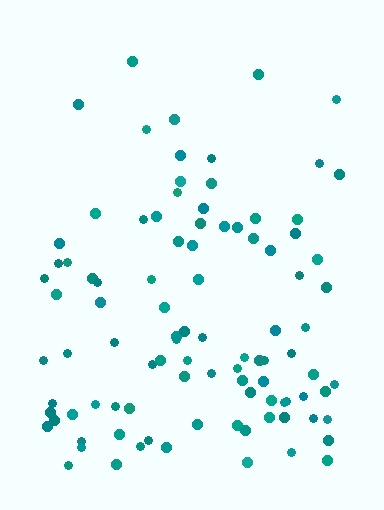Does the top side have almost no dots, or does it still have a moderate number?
Still a moderate number, just noticeably fewer than the bottom.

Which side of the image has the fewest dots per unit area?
The top.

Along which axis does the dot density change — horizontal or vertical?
Vertical.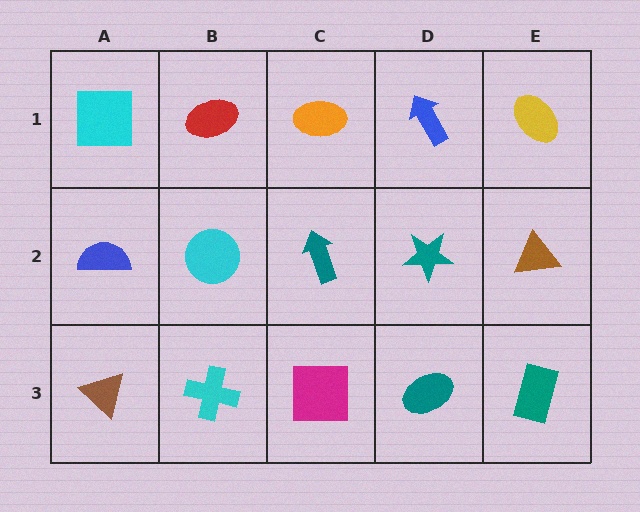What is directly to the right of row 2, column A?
A cyan circle.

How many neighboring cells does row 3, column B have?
3.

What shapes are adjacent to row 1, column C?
A teal arrow (row 2, column C), a red ellipse (row 1, column B), a blue arrow (row 1, column D).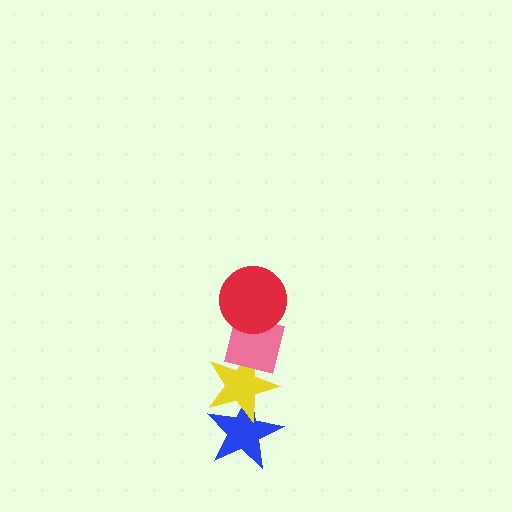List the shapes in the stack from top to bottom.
From top to bottom: the red circle, the pink square, the yellow star, the blue star.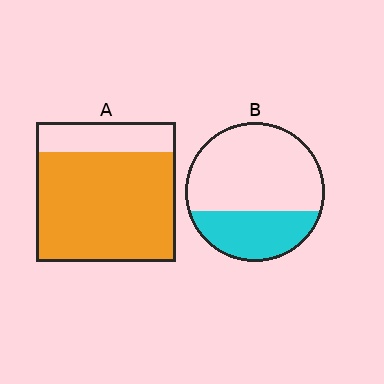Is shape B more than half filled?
No.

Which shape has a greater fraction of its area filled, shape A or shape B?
Shape A.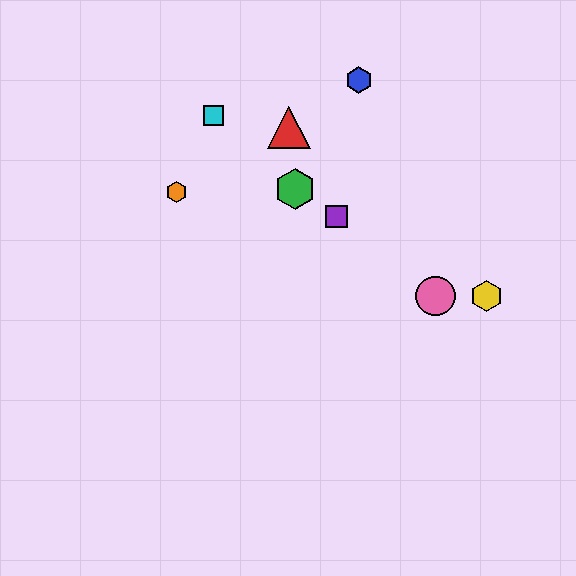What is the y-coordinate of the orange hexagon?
The orange hexagon is at y≈192.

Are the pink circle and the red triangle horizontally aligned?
No, the pink circle is at y≈296 and the red triangle is at y≈128.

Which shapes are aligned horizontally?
The yellow hexagon, the pink circle are aligned horizontally.